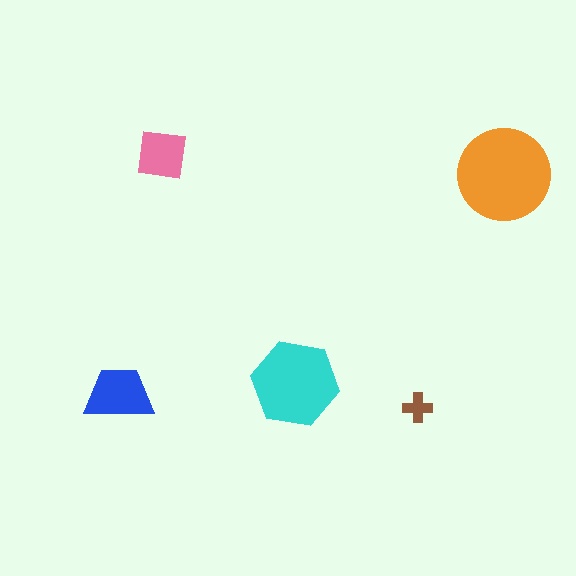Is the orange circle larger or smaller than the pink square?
Larger.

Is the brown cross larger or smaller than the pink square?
Smaller.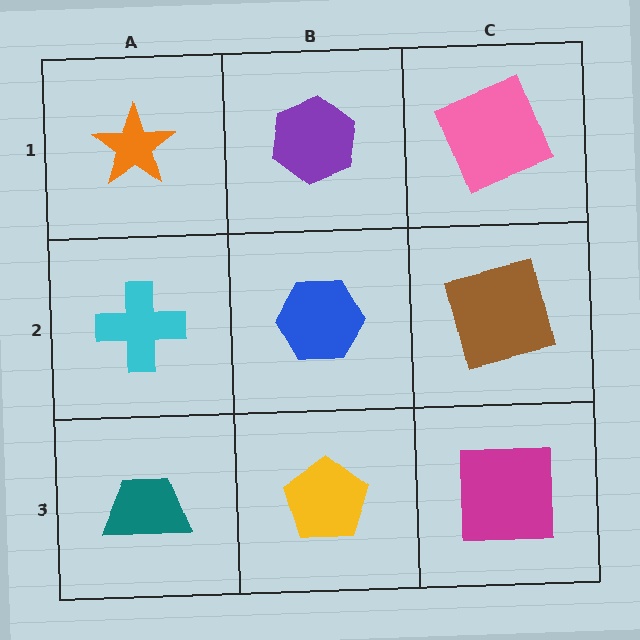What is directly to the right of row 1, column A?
A purple hexagon.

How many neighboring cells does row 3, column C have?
2.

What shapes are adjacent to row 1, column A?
A cyan cross (row 2, column A), a purple hexagon (row 1, column B).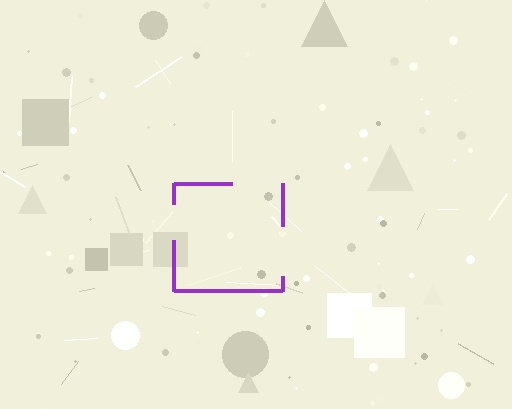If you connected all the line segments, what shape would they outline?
They would outline a square.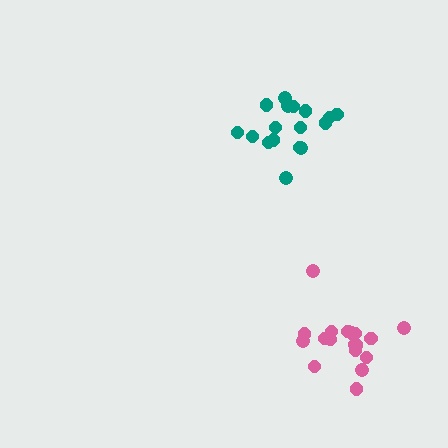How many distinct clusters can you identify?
There are 2 distinct clusters.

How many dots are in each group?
Group 1: 19 dots, Group 2: 17 dots (36 total).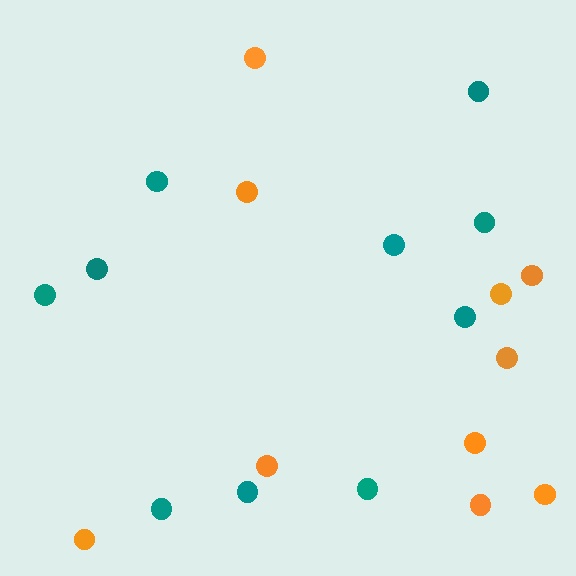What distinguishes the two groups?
There are 2 groups: one group of teal circles (10) and one group of orange circles (10).